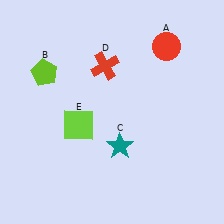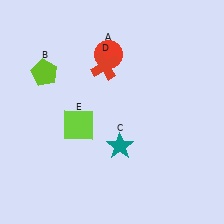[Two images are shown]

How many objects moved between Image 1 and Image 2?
1 object moved between the two images.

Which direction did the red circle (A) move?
The red circle (A) moved left.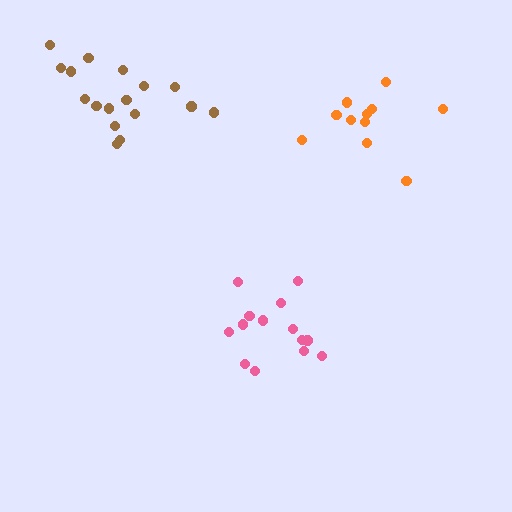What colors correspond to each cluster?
The clusters are colored: pink, brown, orange.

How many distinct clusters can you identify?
There are 3 distinct clusters.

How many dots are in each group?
Group 1: 14 dots, Group 2: 17 dots, Group 3: 11 dots (42 total).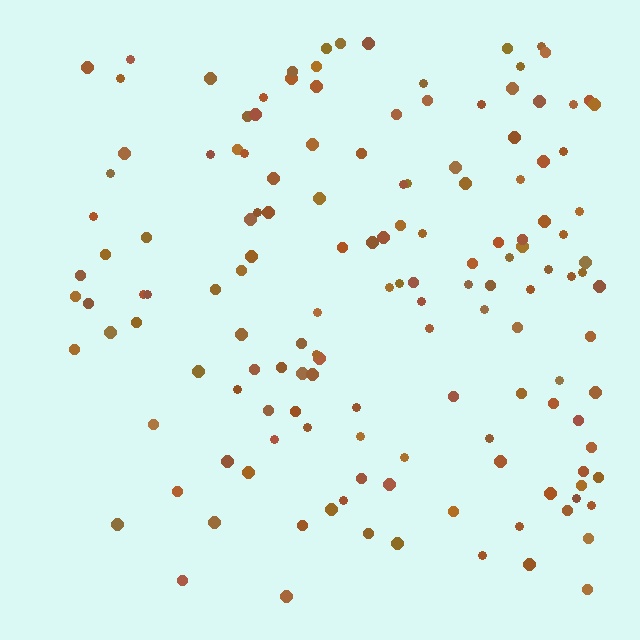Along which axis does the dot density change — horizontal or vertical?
Horizontal.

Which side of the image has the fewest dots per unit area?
The left.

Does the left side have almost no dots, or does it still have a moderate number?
Still a moderate number, just noticeably fewer than the right.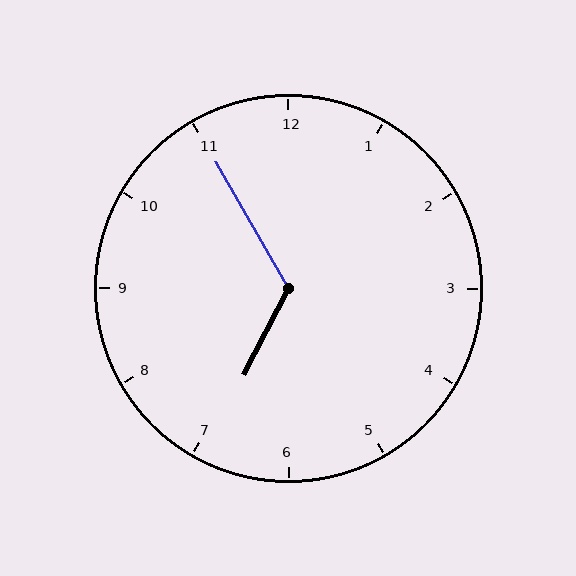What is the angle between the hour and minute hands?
Approximately 122 degrees.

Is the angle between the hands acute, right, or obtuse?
It is obtuse.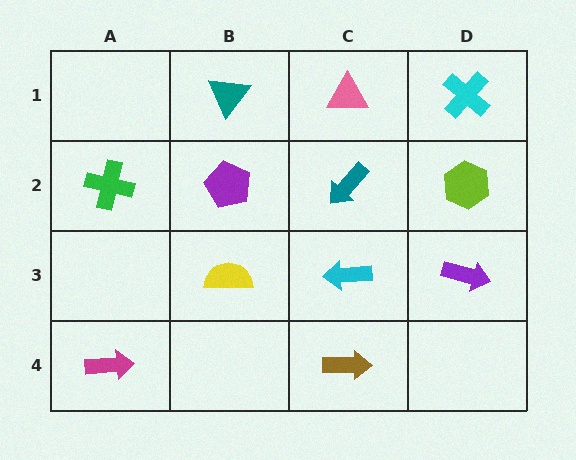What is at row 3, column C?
A cyan arrow.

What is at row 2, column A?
A green cross.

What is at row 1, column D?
A cyan cross.